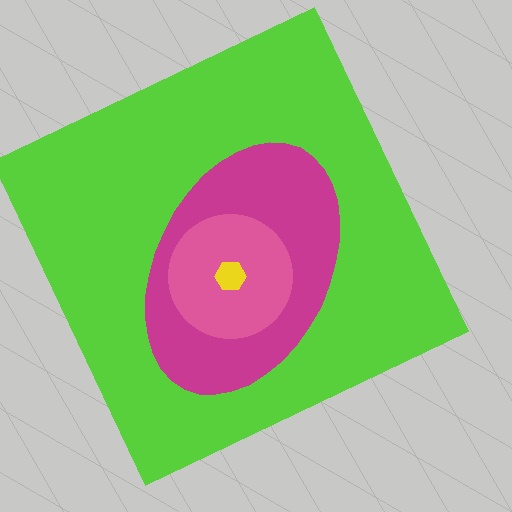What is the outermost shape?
The lime square.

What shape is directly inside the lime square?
The magenta ellipse.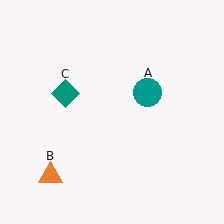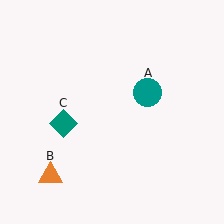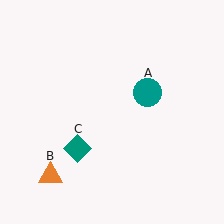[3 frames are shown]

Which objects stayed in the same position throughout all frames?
Teal circle (object A) and orange triangle (object B) remained stationary.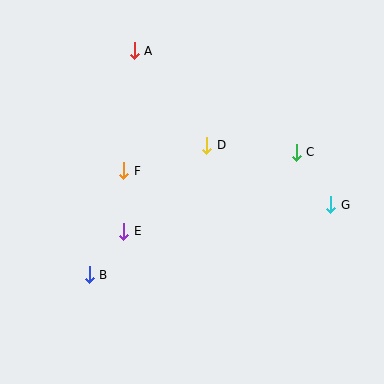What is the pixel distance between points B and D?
The distance between B and D is 175 pixels.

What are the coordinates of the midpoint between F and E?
The midpoint between F and E is at (124, 201).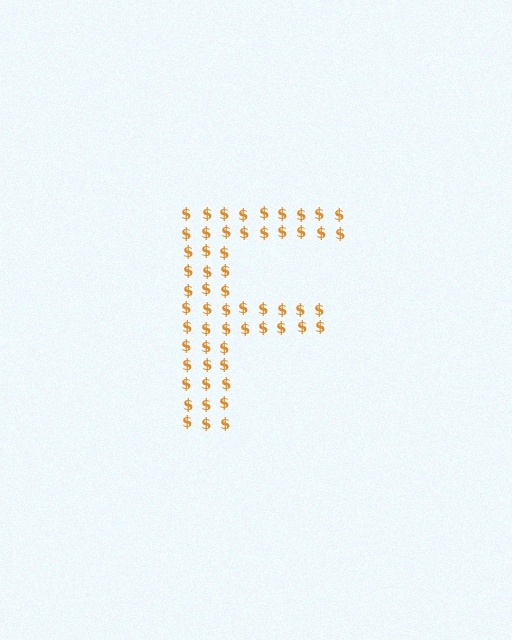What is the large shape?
The large shape is the letter F.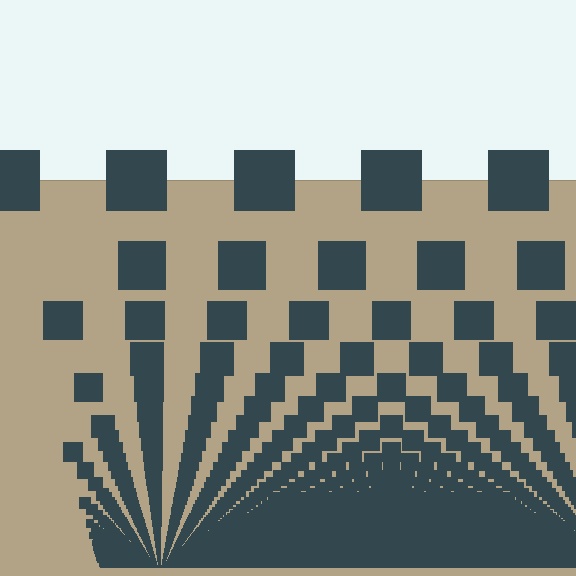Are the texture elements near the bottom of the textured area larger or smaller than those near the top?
Smaller. The gradient is inverted — elements near the bottom are smaller and denser.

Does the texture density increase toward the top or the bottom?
Density increases toward the bottom.